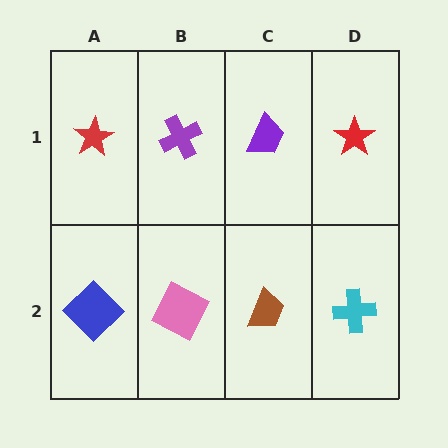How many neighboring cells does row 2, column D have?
2.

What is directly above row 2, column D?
A red star.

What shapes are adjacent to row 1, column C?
A brown trapezoid (row 2, column C), a purple cross (row 1, column B), a red star (row 1, column D).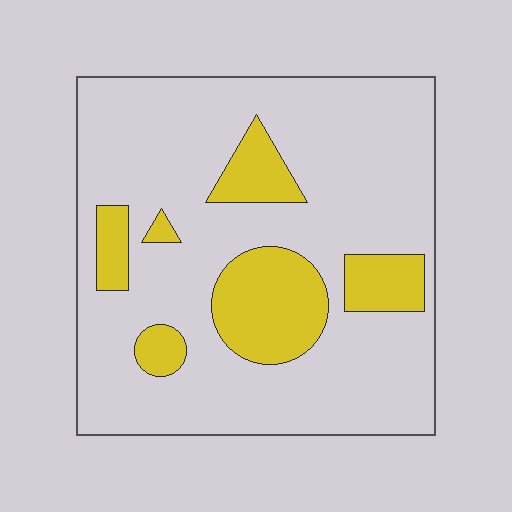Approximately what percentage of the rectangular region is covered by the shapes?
Approximately 20%.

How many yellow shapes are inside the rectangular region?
6.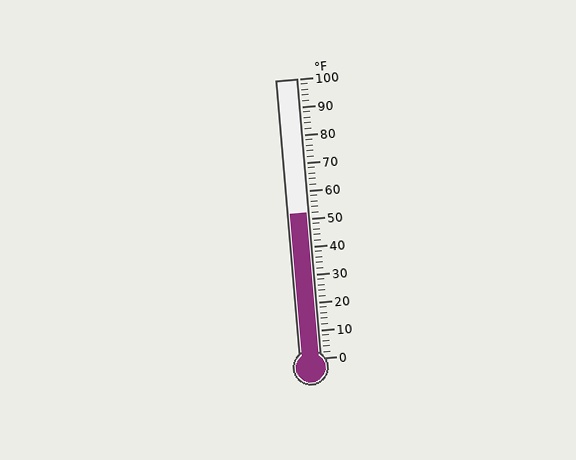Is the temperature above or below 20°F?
The temperature is above 20°F.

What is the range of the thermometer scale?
The thermometer scale ranges from 0°F to 100°F.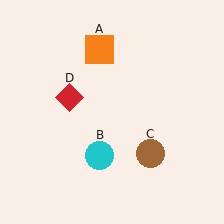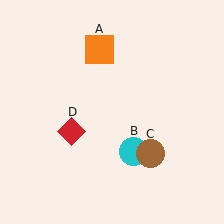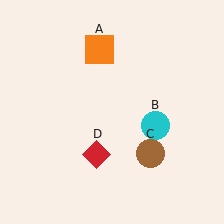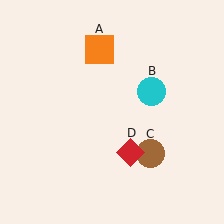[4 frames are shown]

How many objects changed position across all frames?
2 objects changed position: cyan circle (object B), red diamond (object D).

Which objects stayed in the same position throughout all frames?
Orange square (object A) and brown circle (object C) remained stationary.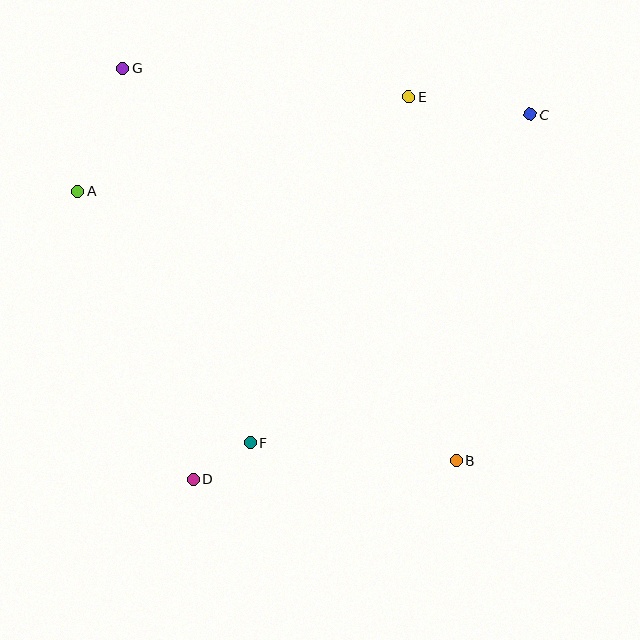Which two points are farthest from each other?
Points B and G are farthest from each other.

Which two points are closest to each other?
Points D and F are closest to each other.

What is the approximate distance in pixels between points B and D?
The distance between B and D is approximately 263 pixels.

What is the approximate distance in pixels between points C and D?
The distance between C and D is approximately 496 pixels.